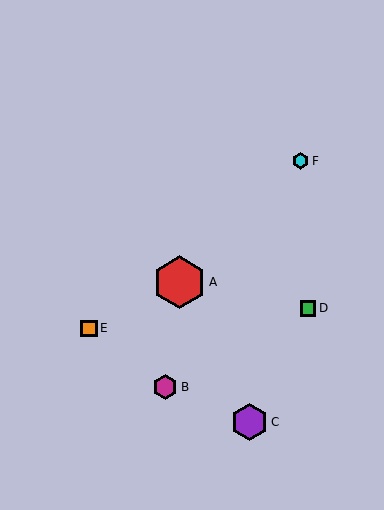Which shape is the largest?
The red hexagon (labeled A) is the largest.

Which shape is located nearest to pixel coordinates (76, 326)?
The orange square (labeled E) at (89, 328) is nearest to that location.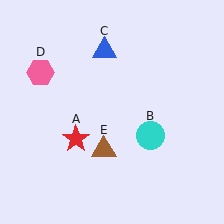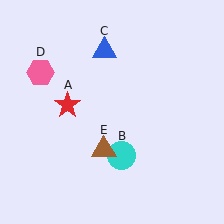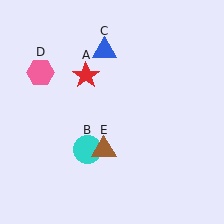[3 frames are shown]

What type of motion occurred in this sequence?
The red star (object A), cyan circle (object B) rotated clockwise around the center of the scene.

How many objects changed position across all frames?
2 objects changed position: red star (object A), cyan circle (object B).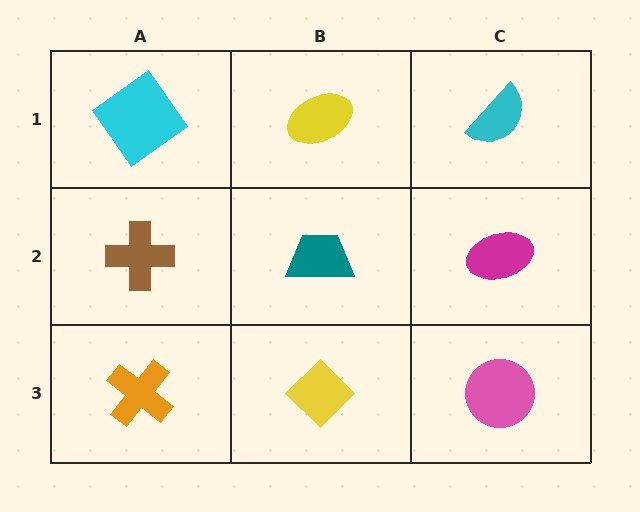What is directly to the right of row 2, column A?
A teal trapezoid.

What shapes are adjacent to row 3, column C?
A magenta ellipse (row 2, column C), a yellow diamond (row 3, column B).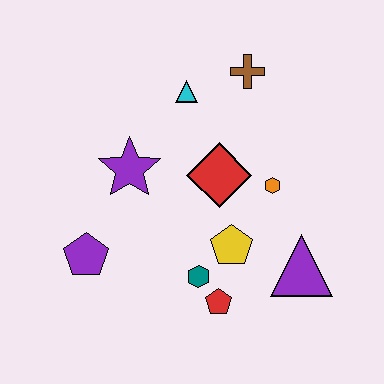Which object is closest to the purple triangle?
The yellow pentagon is closest to the purple triangle.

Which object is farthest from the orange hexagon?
The purple pentagon is farthest from the orange hexagon.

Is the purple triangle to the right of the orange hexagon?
Yes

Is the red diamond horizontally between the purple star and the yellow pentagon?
Yes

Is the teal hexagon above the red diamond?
No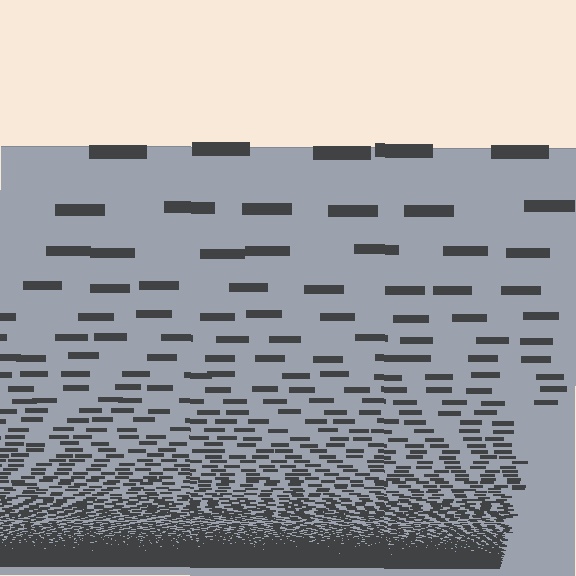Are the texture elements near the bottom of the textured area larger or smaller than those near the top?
Smaller. The gradient is inverted — elements near the bottom are smaller and denser.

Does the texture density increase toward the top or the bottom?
Density increases toward the bottom.